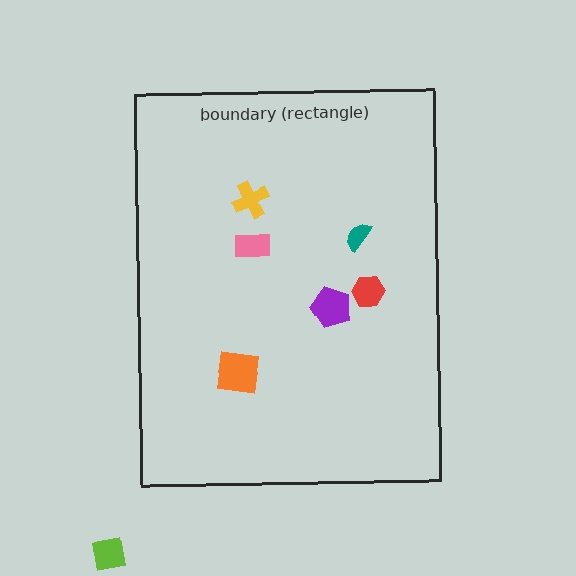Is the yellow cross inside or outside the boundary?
Inside.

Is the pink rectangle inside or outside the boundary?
Inside.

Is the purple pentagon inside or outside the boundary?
Inside.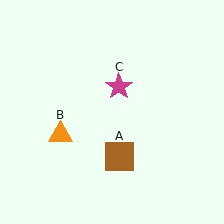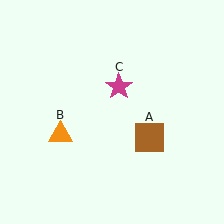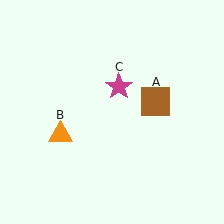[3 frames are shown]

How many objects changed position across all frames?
1 object changed position: brown square (object A).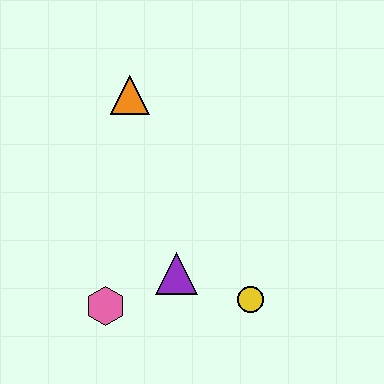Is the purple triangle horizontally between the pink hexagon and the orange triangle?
No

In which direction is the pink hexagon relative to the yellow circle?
The pink hexagon is to the left of the yellow circle.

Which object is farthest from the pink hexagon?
The orange triangle is farthest from the pink hexagon.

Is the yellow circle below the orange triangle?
Yes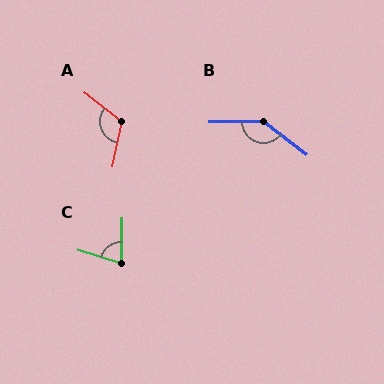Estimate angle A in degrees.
Approximately 116 degrees.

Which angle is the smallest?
C, at approximately 74 degrees.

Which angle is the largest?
B, at approximately 142 degrees.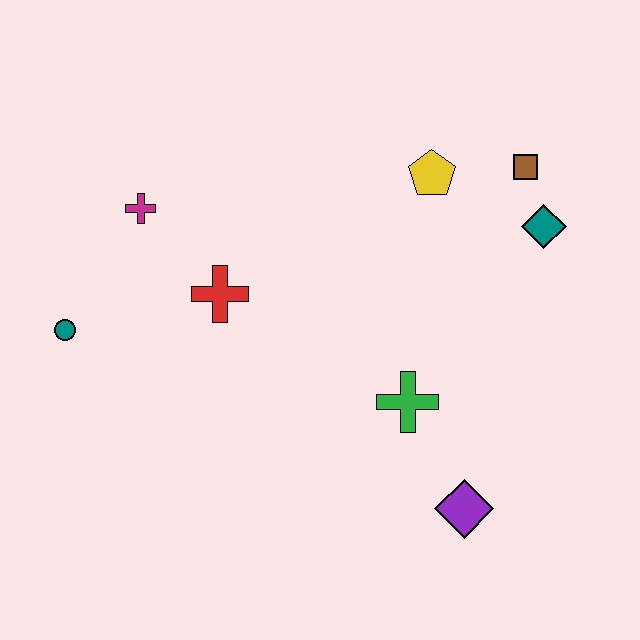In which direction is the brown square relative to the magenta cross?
The brown square is to the right of the magenta cross.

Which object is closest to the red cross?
The magenta cross is closest to the red cross.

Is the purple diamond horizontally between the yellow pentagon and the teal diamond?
Yes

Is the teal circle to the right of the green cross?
No